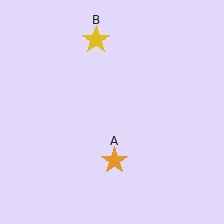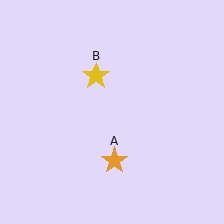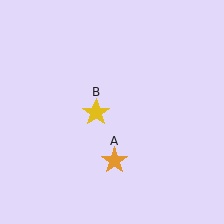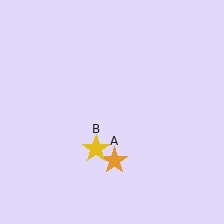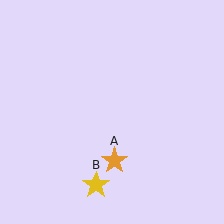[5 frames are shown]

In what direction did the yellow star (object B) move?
The yellow star (object B) moved down.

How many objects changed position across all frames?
1 object changed position: yellow star (object B).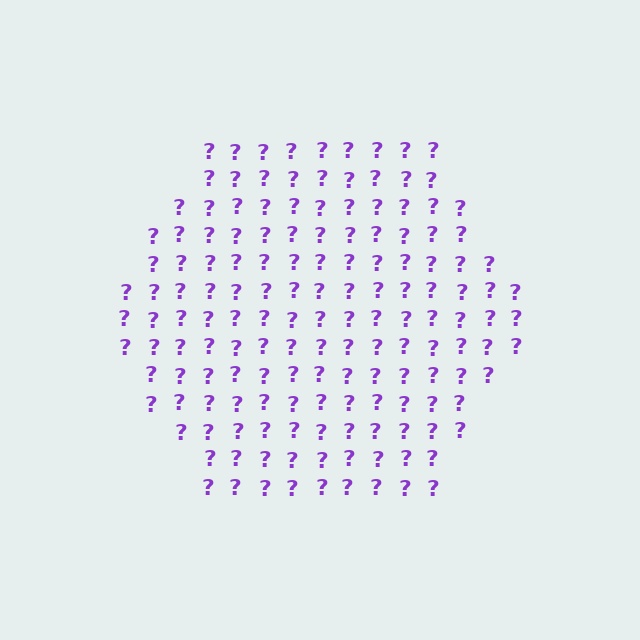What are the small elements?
The small elements are question marks.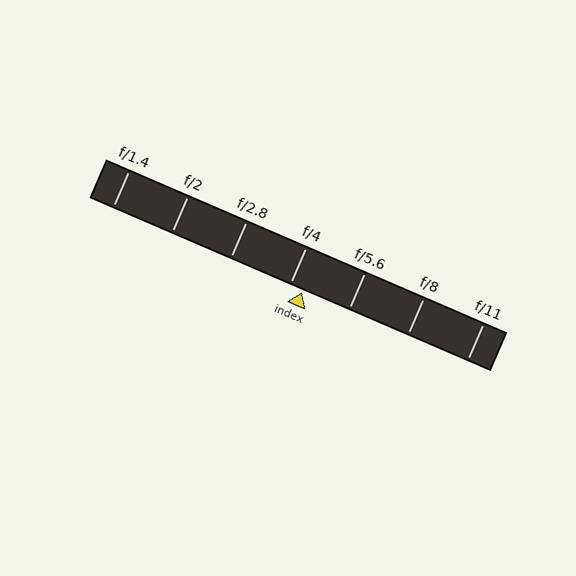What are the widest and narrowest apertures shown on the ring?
The widest aperture shown is f/1.4 and the narrowest is f/11.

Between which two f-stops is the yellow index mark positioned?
The index mark is between f/4 and f/5.6.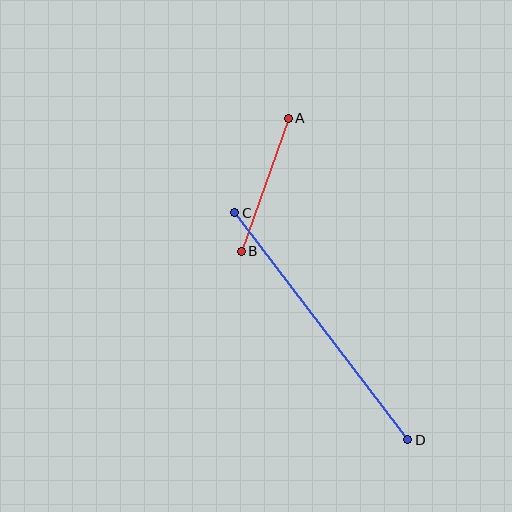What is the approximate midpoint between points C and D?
The midpoint is at approximately (321, 326) pixels.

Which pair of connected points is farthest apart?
Points C and D are farthest apart.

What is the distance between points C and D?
The distance is approximately 285 pixels.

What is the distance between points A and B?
The distance is approximately 141 pixels.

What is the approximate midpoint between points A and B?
The midpoint is at approximately (265, 185) pixels.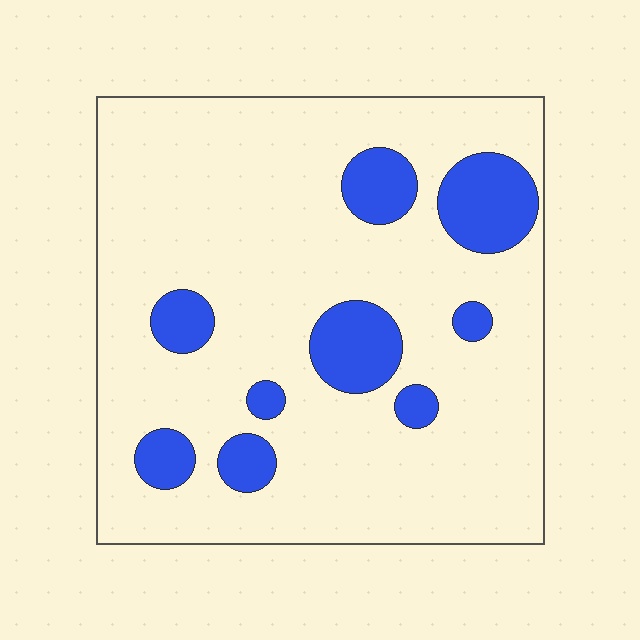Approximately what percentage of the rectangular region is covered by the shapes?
Approximately 15%.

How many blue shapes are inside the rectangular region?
9.